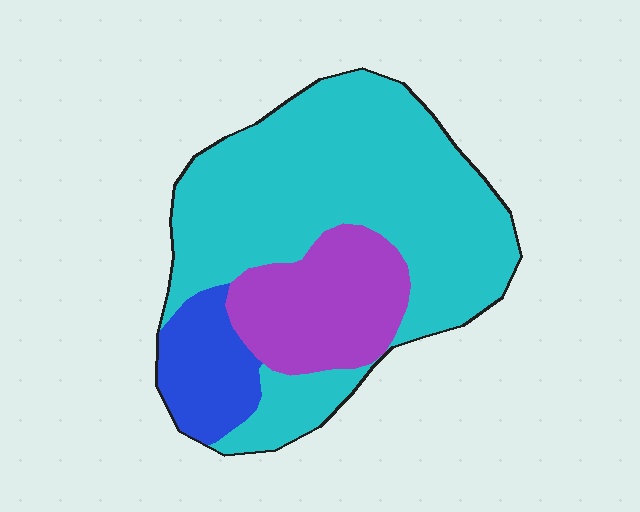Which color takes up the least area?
Blue, at roughly 15%.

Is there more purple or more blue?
Purple.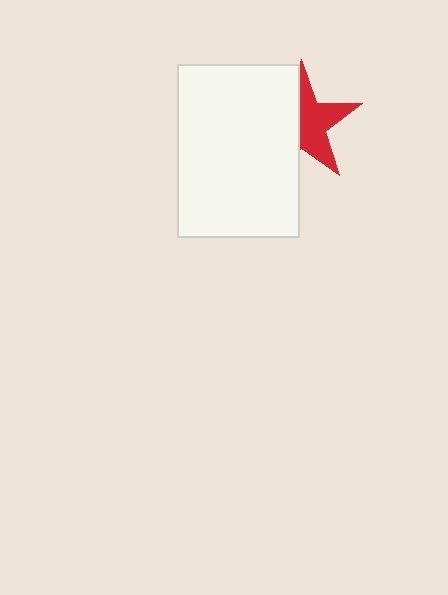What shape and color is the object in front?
The object in front is a white rectangle.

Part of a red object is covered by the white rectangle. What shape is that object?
It is a star.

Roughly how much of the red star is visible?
About half of it is visible (roughly 54%).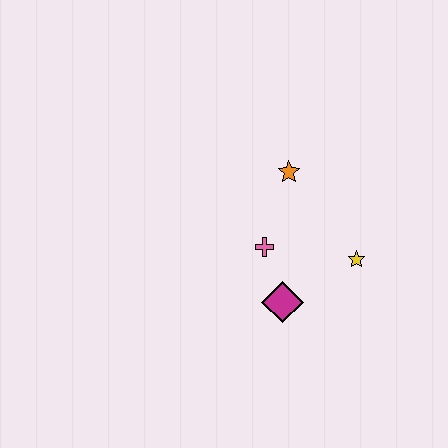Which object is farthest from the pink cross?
The yellow star is farthest from the pink cross.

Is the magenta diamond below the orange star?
Yes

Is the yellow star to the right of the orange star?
Yes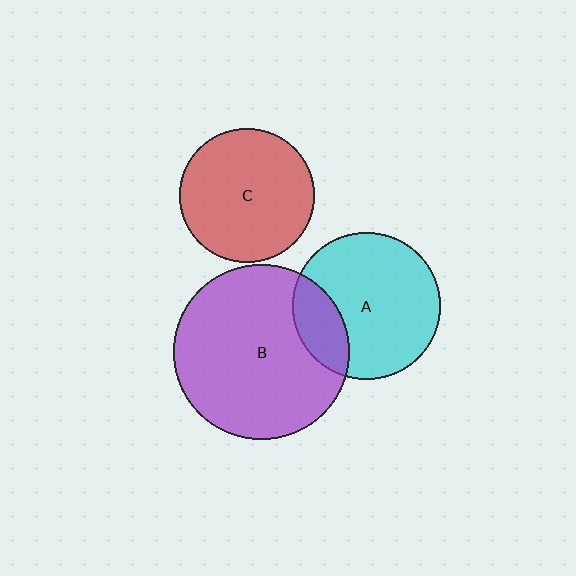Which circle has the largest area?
Circle B (purple).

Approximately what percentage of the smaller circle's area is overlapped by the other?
Approximately 20%.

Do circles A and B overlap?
Yes.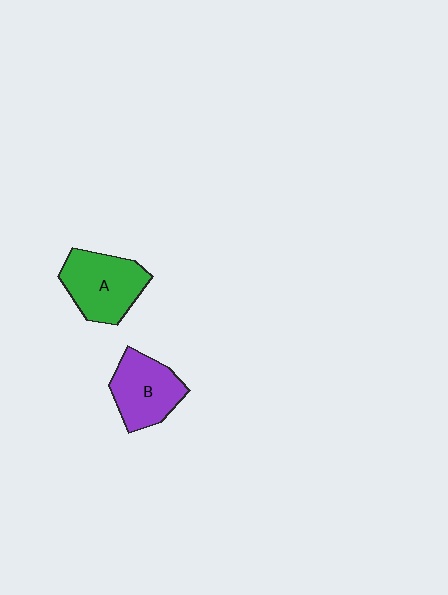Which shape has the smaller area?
Shape B (purple).